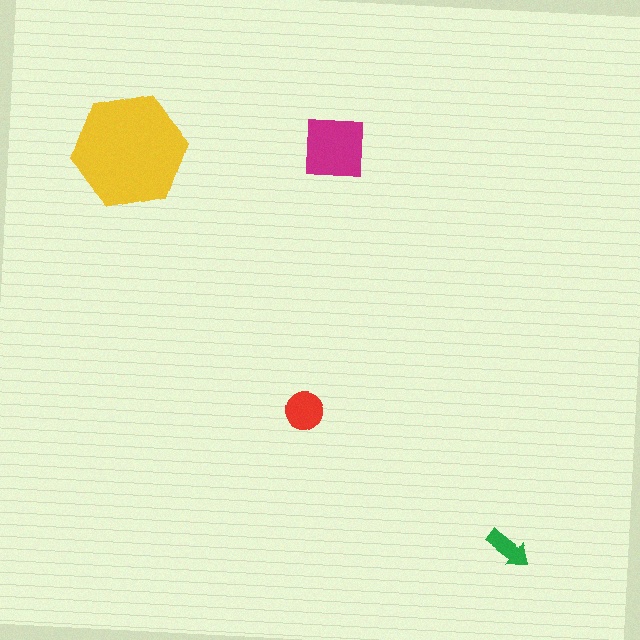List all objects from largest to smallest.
The yellow hexagon, the magenta square, the red circle, the green arrow.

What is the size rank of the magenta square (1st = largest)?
2nd.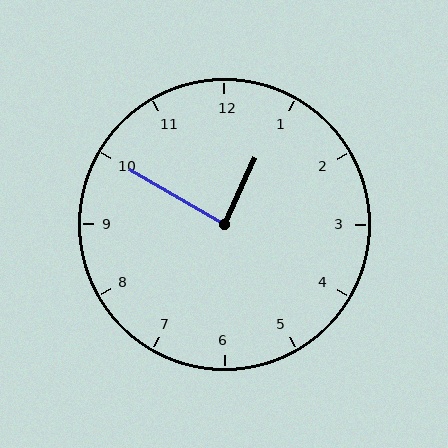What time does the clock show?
12:50.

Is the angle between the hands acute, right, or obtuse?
It is right.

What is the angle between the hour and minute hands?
Approximately 85 degrees.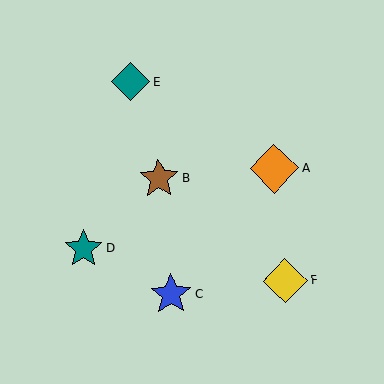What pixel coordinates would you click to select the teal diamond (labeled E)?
Click at (131, 82) to select the teal diamond E.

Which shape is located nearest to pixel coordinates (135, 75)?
The teal diamond (labeled E) at (131, 82) is nearest to that location.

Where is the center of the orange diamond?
The center of the orange diamond is at (274, 168).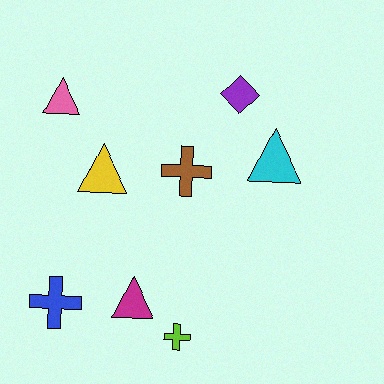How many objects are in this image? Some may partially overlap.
There are 8 objects.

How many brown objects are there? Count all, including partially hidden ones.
There is 1 brown object.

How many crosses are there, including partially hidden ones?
There are 3 crosses.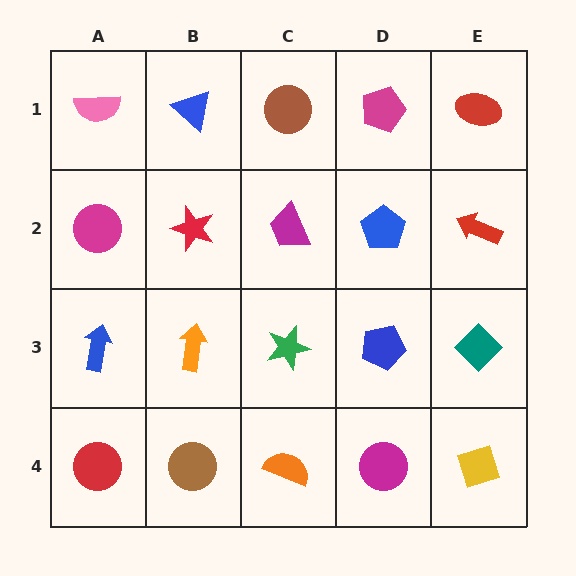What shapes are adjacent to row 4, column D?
A blue pentagon (row 3, column D), an orange semicircle (row 4, column C), a yellow diamond (row 4, column E).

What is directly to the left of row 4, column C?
A brown circle.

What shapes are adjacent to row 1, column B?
A red star (row 2, column B), a pink semicircle (row 1, column A), a brown circle (row 1, column C).